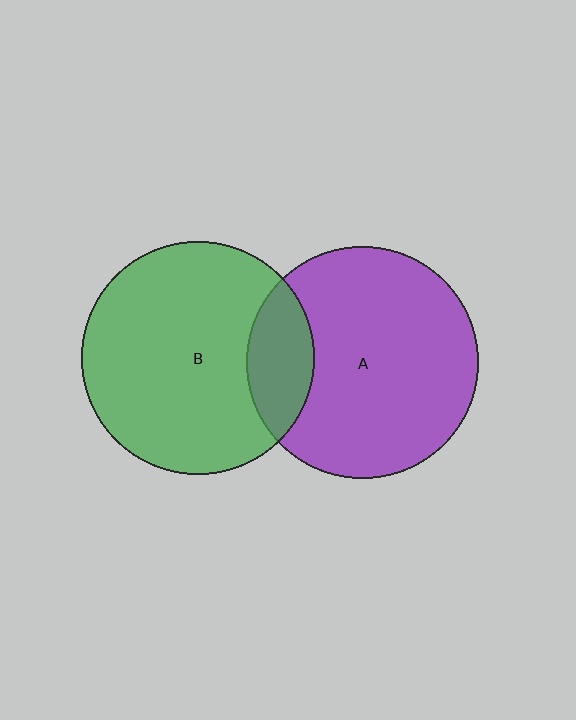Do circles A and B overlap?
Yes.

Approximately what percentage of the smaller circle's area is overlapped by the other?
Approximately 20%.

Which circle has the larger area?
Circle B (green).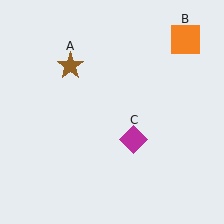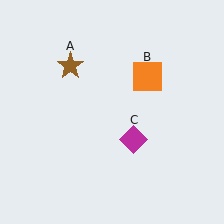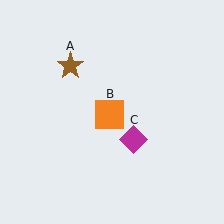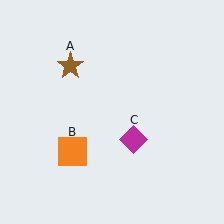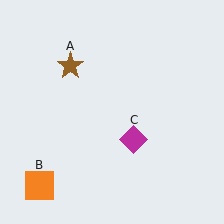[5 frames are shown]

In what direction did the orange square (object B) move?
The orange square (object B) moved down and to the left.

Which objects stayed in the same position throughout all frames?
Brown star (object A) and magenta diamond (object C) remained stationary.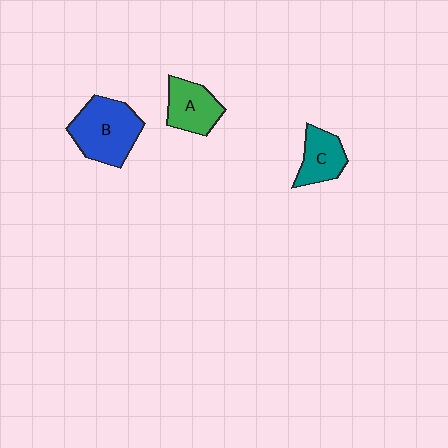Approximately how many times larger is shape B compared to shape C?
Approximately 1.7 times.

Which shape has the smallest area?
Shape C (teal).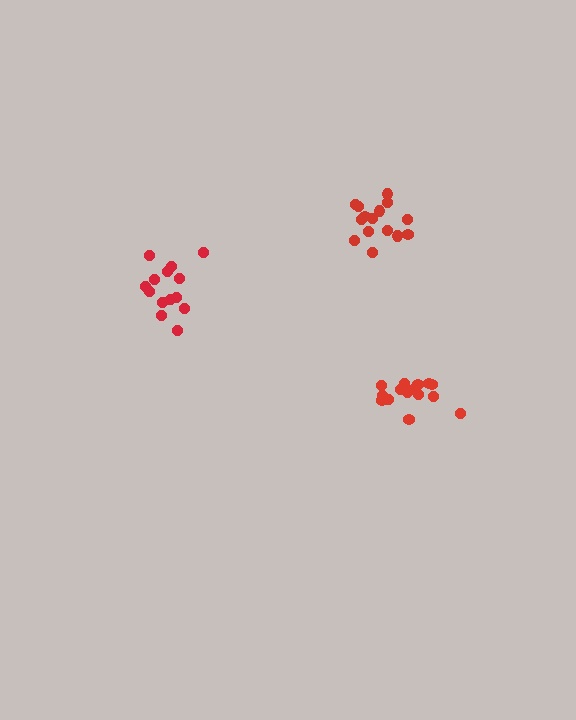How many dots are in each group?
Group 1: 15 dots, Group 2: 15 dots, Group 3: 14 dots (44 total).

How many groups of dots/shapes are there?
There are 3 groups.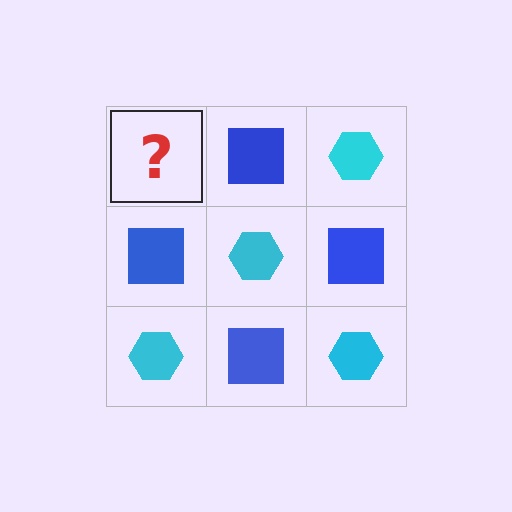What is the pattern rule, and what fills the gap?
The rule is that it alternates cyan hexagon and blue square in a checkerboard pattern. The gap should be filled with a cyan hexagon.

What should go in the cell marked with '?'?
The missing cell should contain a cyan hexagon.